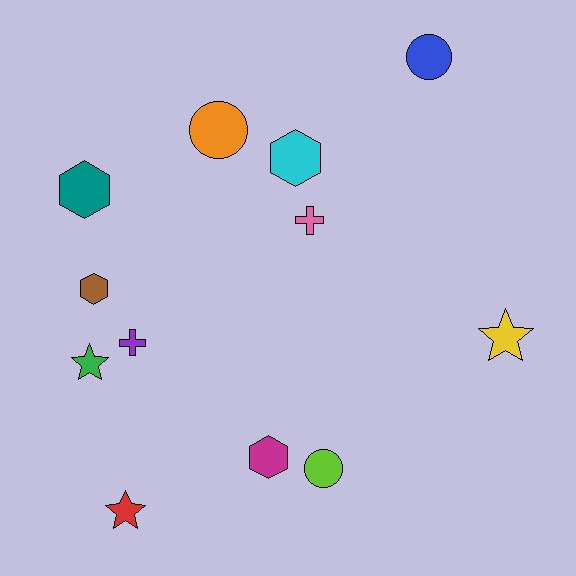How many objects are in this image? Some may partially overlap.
There are 12 objects.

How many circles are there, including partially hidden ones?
There are 3 circles.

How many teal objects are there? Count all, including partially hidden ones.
There is 1 teal object.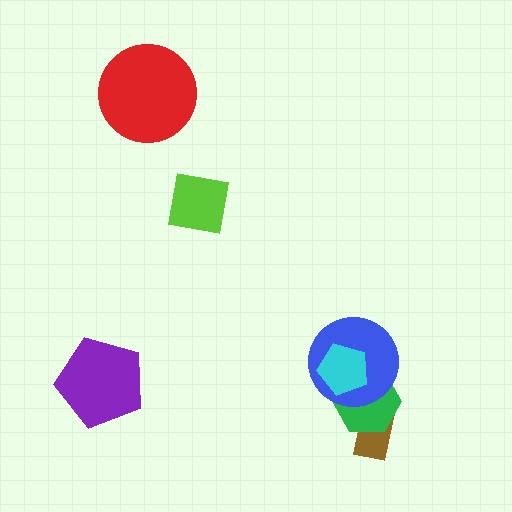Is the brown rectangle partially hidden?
Yes, it is partially covered by another shape.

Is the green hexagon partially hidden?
Yes, it is partially covered by another shape.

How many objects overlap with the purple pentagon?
0 objects overlap with the purple pentagon.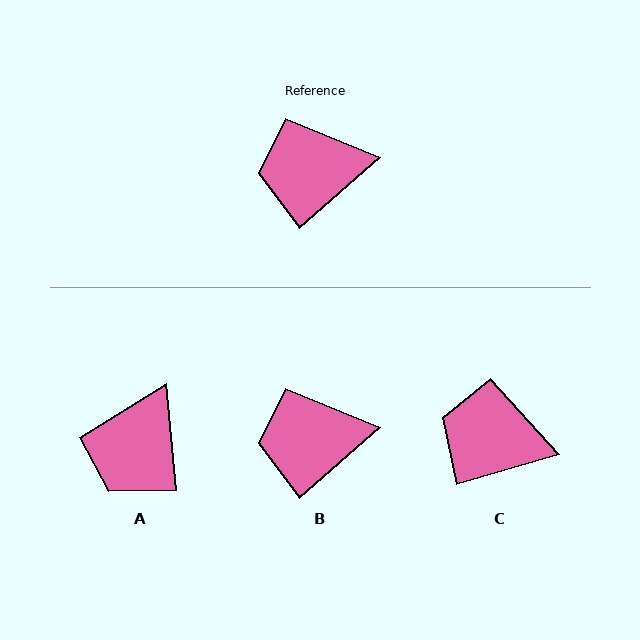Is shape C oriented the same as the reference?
No, it is off by about 25 degrees.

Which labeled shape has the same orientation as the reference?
B.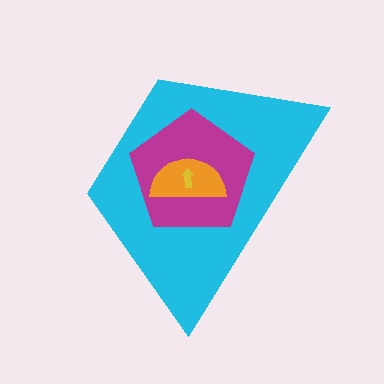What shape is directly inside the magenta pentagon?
The orange semicircle.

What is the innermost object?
The yellow arrow.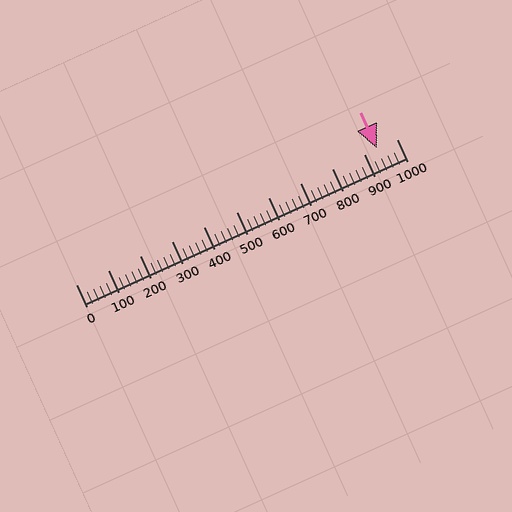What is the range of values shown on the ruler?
The ruler shows values from 0 to 1000.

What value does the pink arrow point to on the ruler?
The pink arrow points to approximately 940.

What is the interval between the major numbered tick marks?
The major tick marks are spaced 100 units apart.